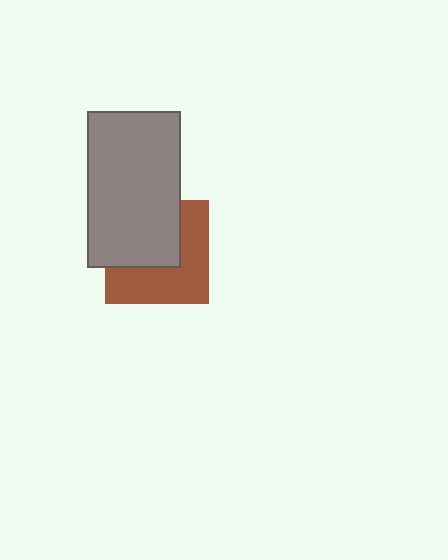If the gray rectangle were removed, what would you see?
You would see the complete brown square.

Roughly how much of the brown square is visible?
About half of it is visible (roughly 52%).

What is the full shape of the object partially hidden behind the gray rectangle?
The partially hidden object is a brown square.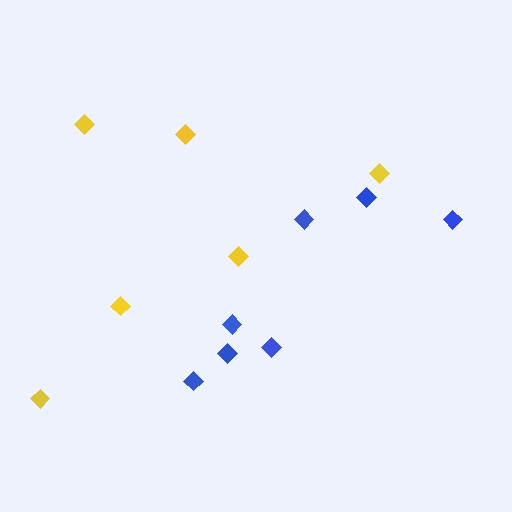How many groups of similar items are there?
There are 2 groups: one group of blue diamonds (7) and one group of yellow diamonds (6).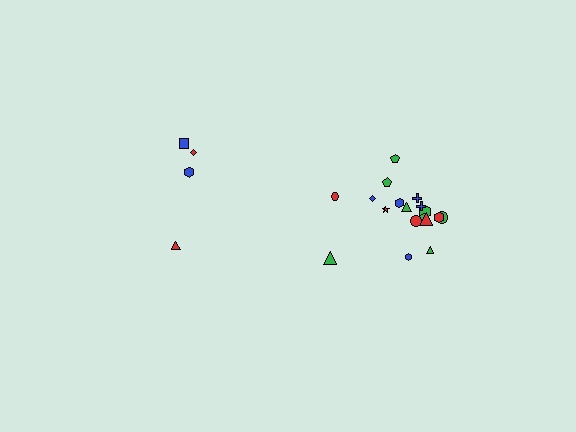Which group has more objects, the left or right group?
The right group.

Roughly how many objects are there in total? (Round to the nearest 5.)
Roughly 20 objects in total.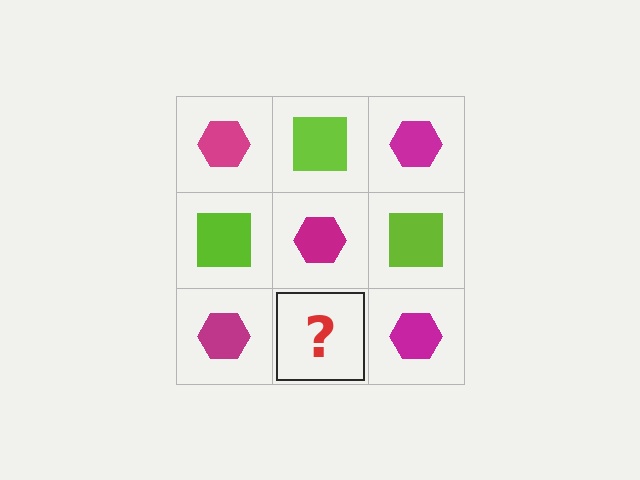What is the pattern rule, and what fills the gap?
The rule is that it alternates magenta hexagon and lime square in a checkerboard pattern. The gap should be filled with a lime square.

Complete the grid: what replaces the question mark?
The question mark should be replaced with a lime square.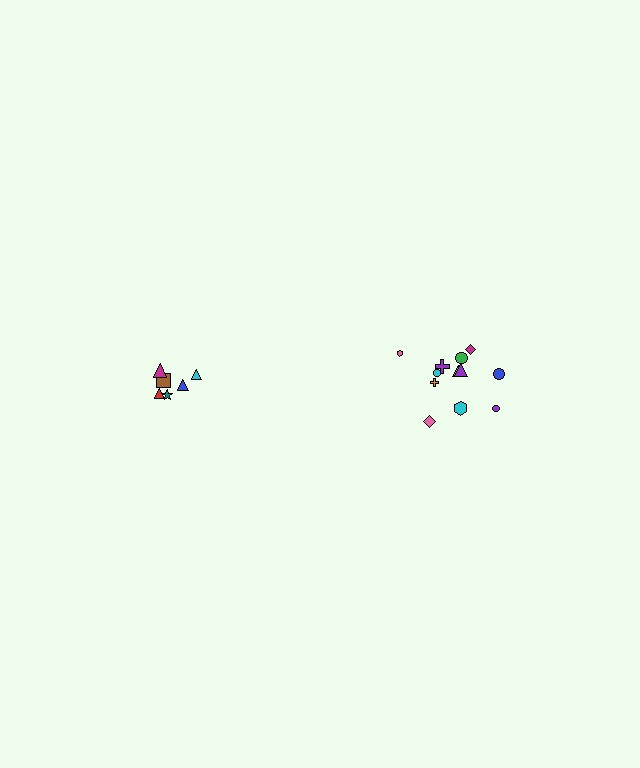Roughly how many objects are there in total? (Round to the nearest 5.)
Roughly 20 objects in total.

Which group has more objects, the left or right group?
The right group.